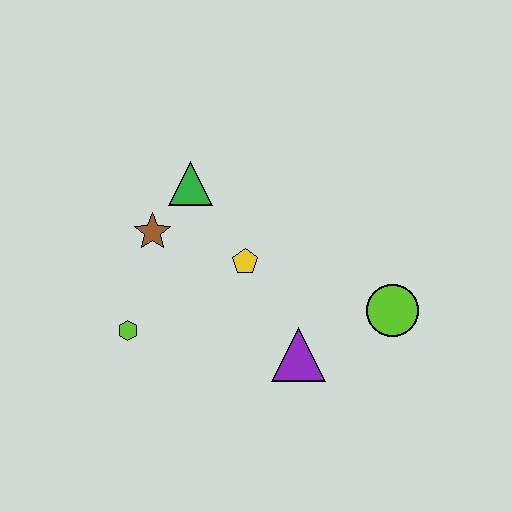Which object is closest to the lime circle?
The purple triangle is closest to the lime circle.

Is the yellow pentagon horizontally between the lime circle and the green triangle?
Yes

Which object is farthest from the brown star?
The lime circle is farthest from the brown star.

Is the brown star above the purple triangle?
Yes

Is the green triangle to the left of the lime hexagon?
No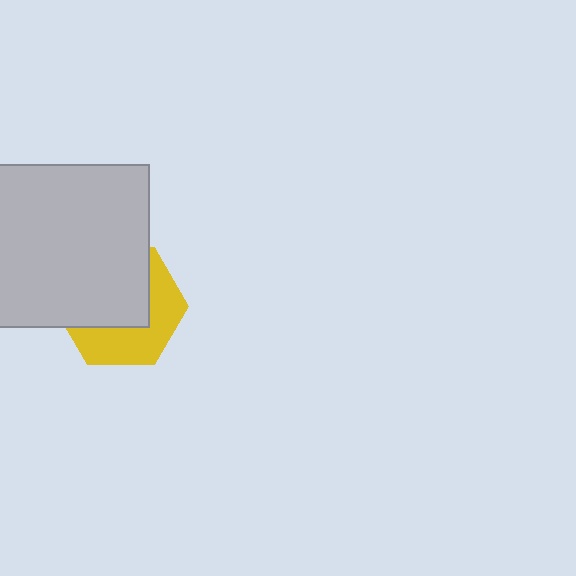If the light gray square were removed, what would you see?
You would see the complete yellow hexagon.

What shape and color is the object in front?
The object in front is a light gray square.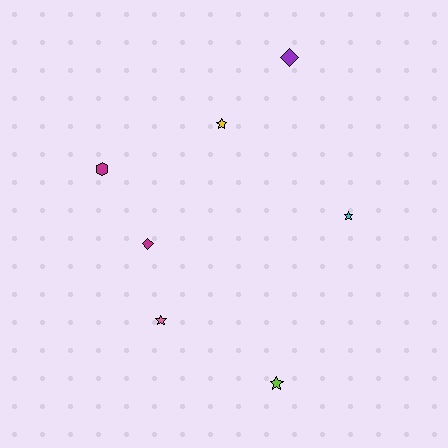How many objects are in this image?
There are 7 objects.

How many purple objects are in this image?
There is 1 purple object.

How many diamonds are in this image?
There are 2 diamonds.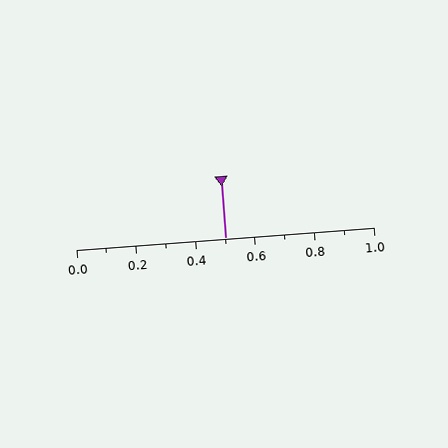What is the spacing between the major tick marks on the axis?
The major ticks are spaced 0.2 apart.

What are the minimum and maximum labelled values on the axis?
The axis runs from 0.0 to 1.0.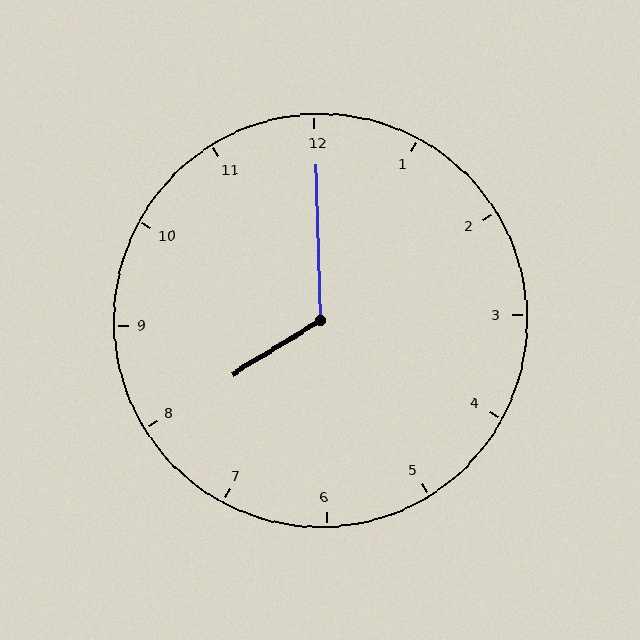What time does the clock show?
8:00.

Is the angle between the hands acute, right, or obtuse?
It is obtuse.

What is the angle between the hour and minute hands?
Approximately 120 degrees.